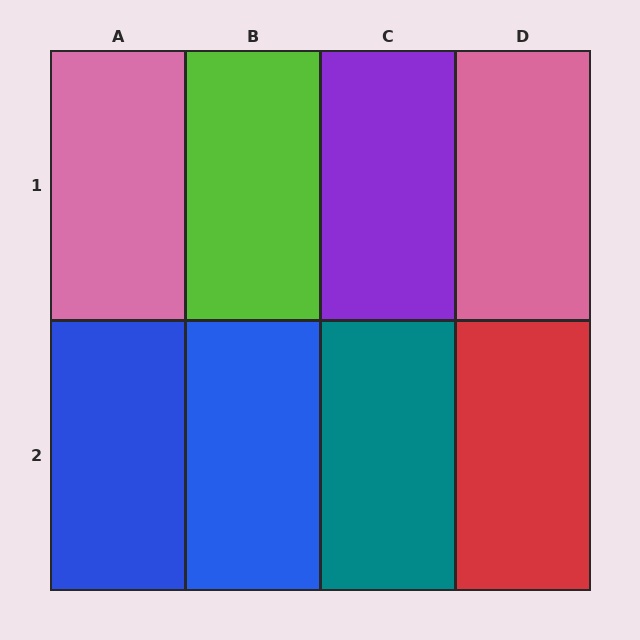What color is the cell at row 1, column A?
Pink.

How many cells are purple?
1 cell is purple.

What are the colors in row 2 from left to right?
Blue, blue, teal, red.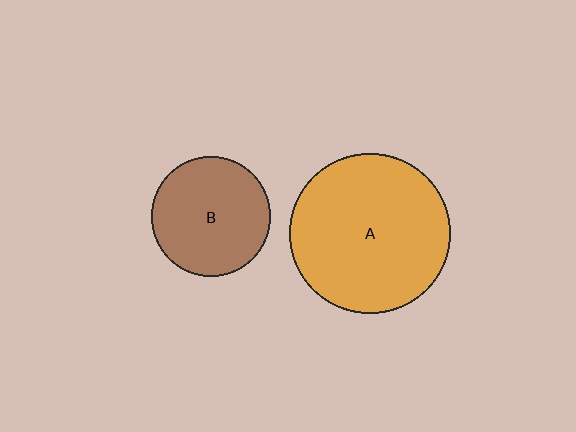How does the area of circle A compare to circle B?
Approximately 1.8 times.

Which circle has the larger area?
Circle A (orange).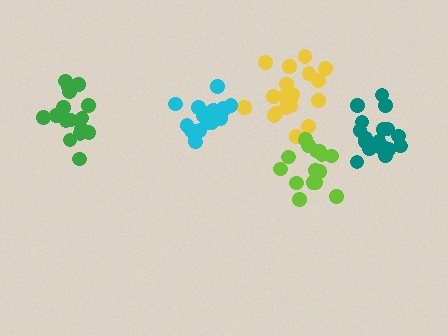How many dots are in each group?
Group 1: 19 dots, Group 2: 18 dots, Group 3: 18 dots, Group 4: 19 dots, Group 5: 15 dots (89 total).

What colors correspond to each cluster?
The clusters are colored: yellow, cyan, green, teal, lime.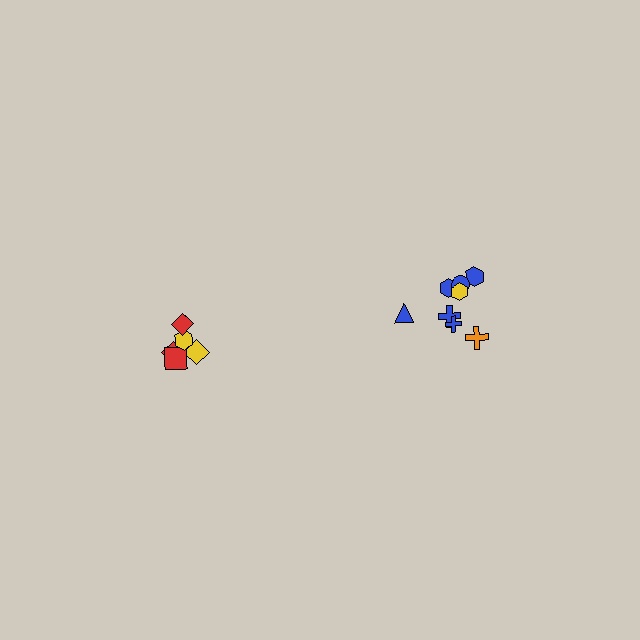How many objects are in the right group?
There are 8 objects.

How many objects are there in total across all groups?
There are 13 objects.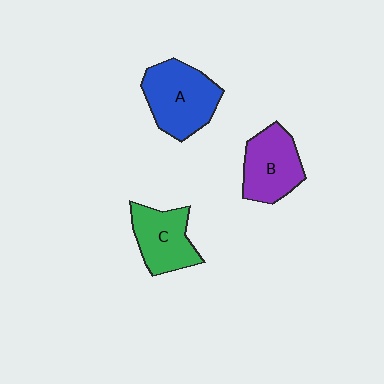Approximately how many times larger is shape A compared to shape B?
Approximately 1.2 times.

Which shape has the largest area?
Shape A (blue).